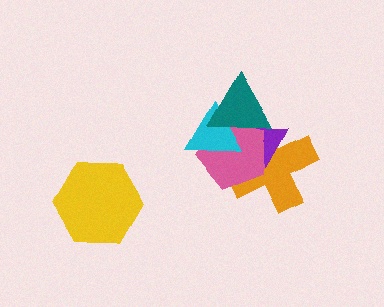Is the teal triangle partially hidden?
No, no other shape covers it.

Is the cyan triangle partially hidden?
Yes, it is partially covered by another shape.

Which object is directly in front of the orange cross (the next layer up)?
The purple triangle is directly in front of the orange cross.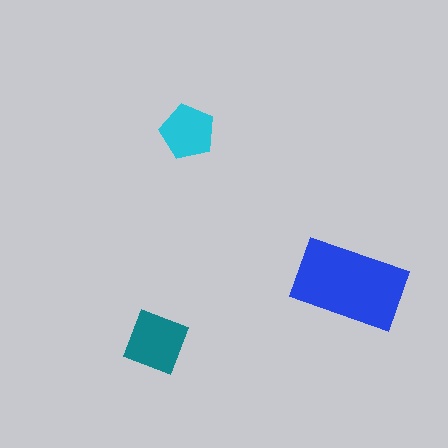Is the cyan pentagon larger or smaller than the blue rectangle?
Smaller.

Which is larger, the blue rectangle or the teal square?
The blue rectangle.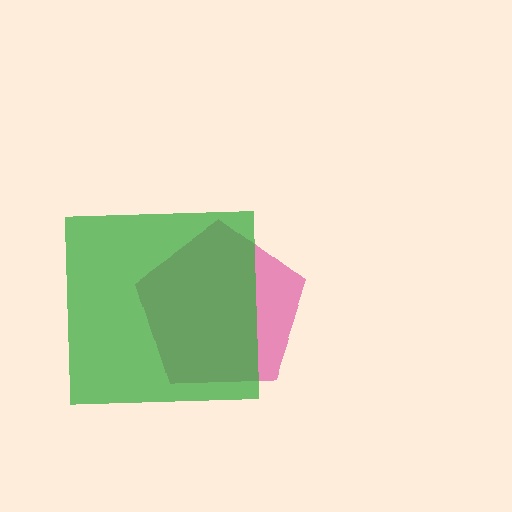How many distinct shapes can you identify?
There are 2 distinct shapes: a magenta pentagon, a green square.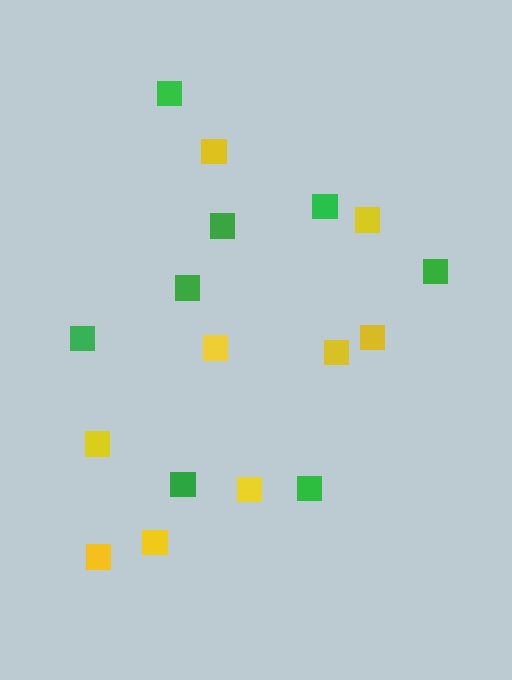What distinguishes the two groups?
There are 2 groups: one group of yellow squares (9) and one group of green squares (8).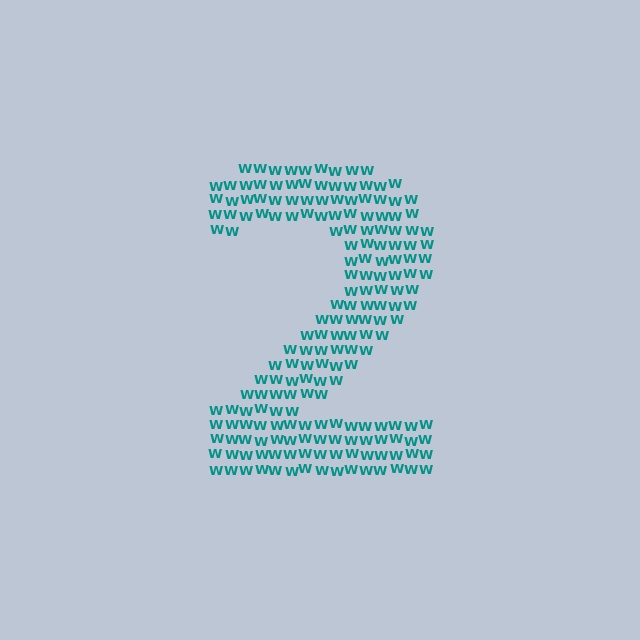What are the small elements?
The small elements are letter W's.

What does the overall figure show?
The overall figure shows the digit 2.